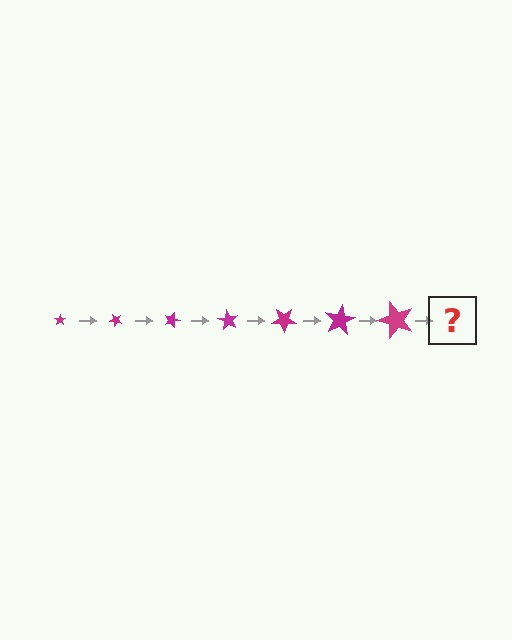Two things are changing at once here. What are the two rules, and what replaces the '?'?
The two rules are that the star grows larger each step and it rotates 45 degrees each step. The '?' should be a star, larger than the previous one and rotated 315 degrees from the start.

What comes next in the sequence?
The next element should be a star, larger than the previous one and rotated 315 degrees from the start.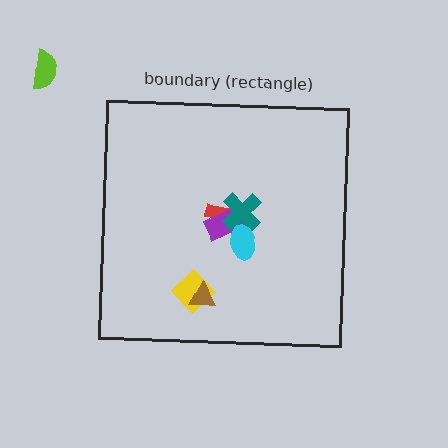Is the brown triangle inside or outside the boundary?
Inside.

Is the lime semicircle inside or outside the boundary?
Outside.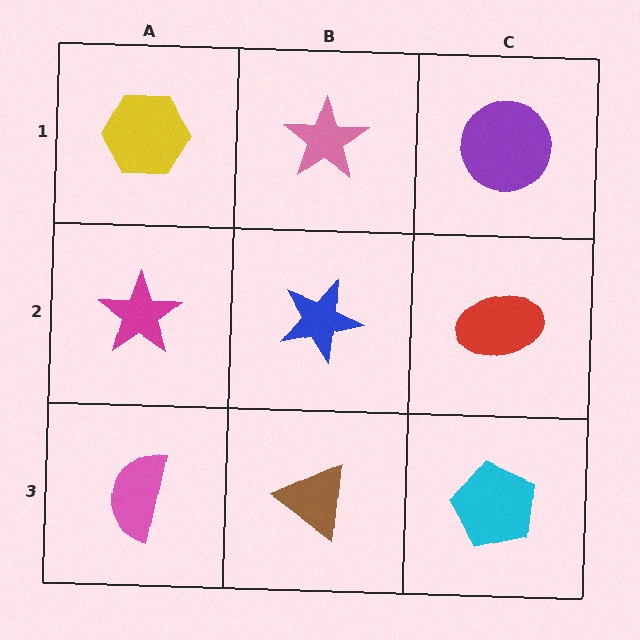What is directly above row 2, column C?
A purple circle.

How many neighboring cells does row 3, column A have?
2.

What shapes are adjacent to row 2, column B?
A pink star (row 1, column B), a brown triangle (row 3, column B), a magenta star (row 2, column A), a red ellipse (row 2, column C).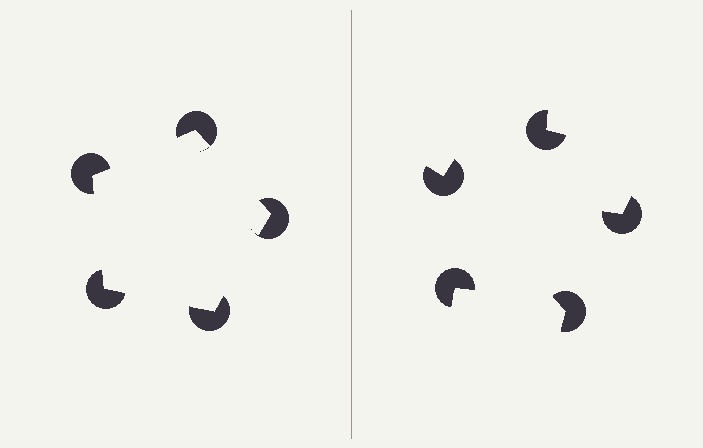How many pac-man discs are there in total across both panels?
10 — 5 on each side.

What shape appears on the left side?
An illusory pentagon.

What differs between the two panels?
The pac-man discs are positioned identically on both sides; only the wedge orientations differ. On the left they align to a pentagon; on the right they are misaligned.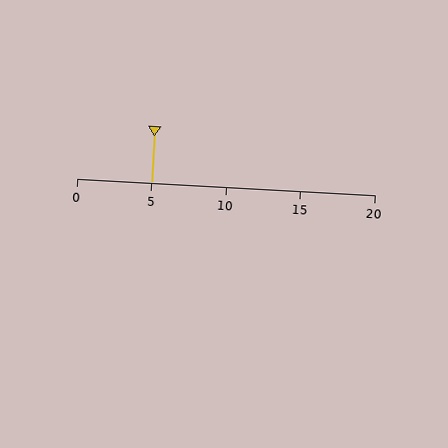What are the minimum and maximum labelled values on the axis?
The axis runs from 0 to 20.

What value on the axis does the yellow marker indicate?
The marker indicates approximately 5.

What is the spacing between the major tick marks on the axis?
The major ticks are spaced 5 apart.